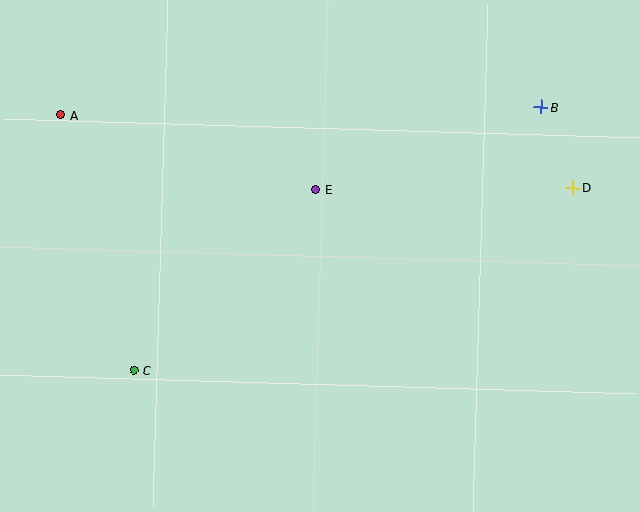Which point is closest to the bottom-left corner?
Point C is closest to the bottom-left corner.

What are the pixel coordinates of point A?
Point A is at (61, 115).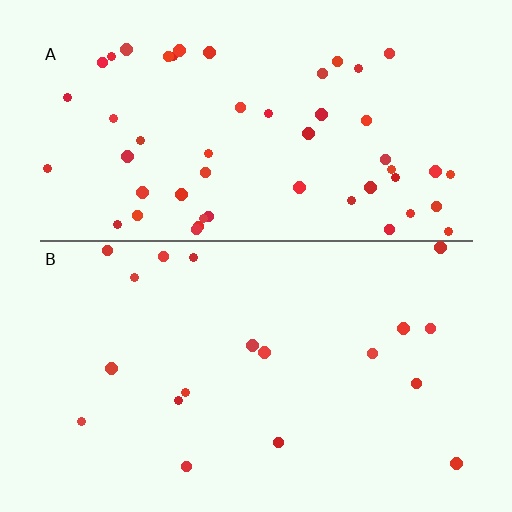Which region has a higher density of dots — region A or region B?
A (the top).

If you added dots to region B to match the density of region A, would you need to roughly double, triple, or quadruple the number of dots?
Approximately triple.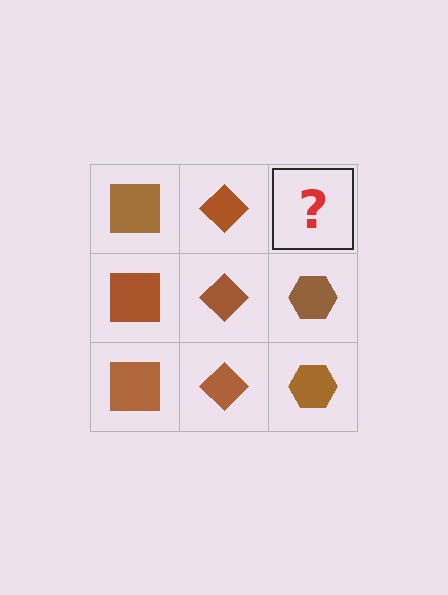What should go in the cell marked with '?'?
The missing cell should contain a brown hexagon.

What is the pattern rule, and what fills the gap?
The rule is that each column has a consistent shape. The gap should be filled with a brown hexagon.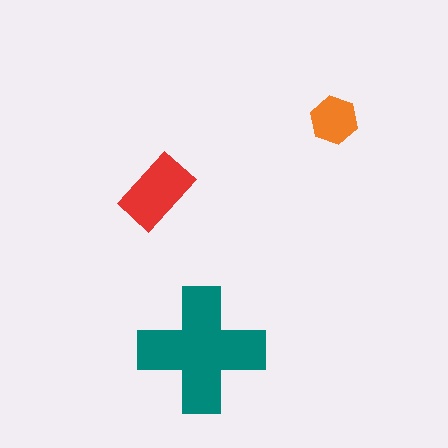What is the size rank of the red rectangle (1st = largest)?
2nd.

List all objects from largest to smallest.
The teal cross, the red rectangle, the orange hexagon.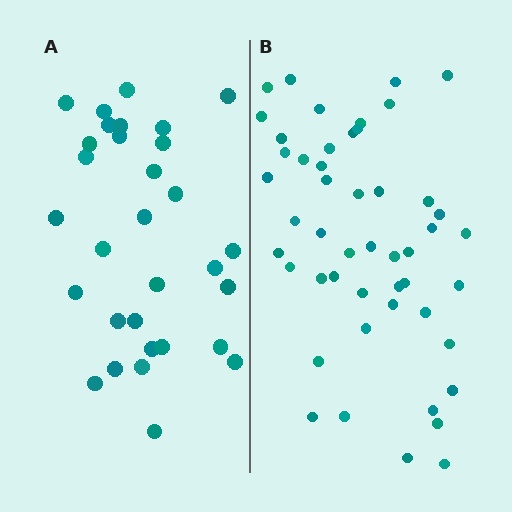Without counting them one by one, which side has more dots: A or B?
Region B (the right region) has more dots.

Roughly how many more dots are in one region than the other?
Region B has approximately 20 more dots than region A.